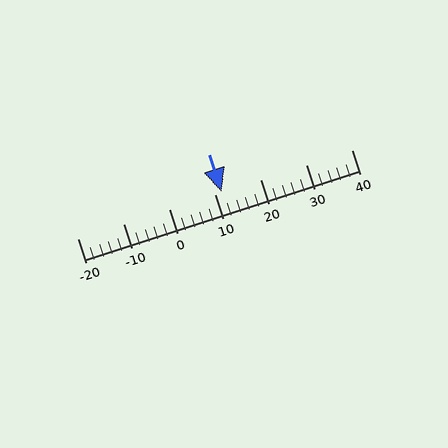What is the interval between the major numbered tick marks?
The major tick marks are spaced 10 units apart.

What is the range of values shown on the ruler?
The ruler shows values from -20 to 40.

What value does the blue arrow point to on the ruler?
The blue arrow points to approximately 12.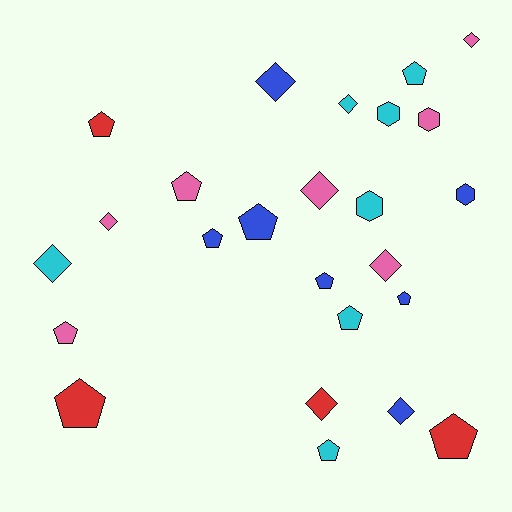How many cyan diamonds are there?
There are 2 cyan diamonds.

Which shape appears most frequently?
Pentagon, with 12 objects.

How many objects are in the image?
There are 25 objects.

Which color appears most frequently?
Pink, with 7 objects.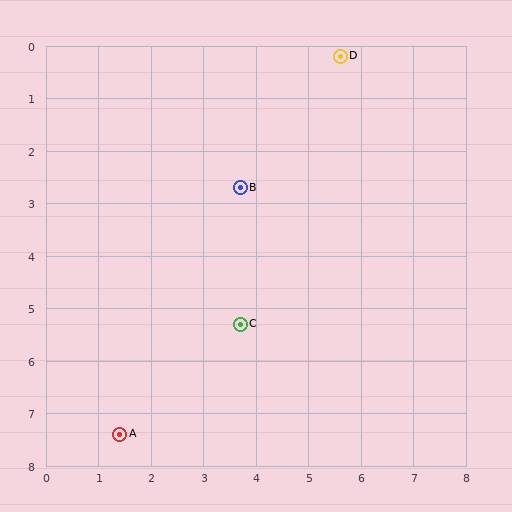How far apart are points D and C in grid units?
Points D and C are about 5.4 grid units apart.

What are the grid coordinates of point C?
Point C is at approximately (3.7, 5.3).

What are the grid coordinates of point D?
Point D is at approximately (5.6, 0.2).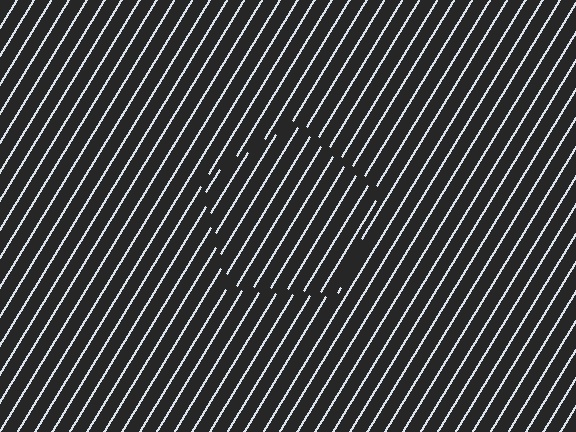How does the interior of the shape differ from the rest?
The interior of the shape contains the same grating, shifted by half a period — the contour is defined by the phase discontinuity where line-ends from the inner and outer gratings abut.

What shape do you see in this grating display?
An illusory pentagon. The interior of the shape contains the same grating, shifted by half a period — the contour is defined by the phase discontinuity where line-ends from the inner and outer gratings abut.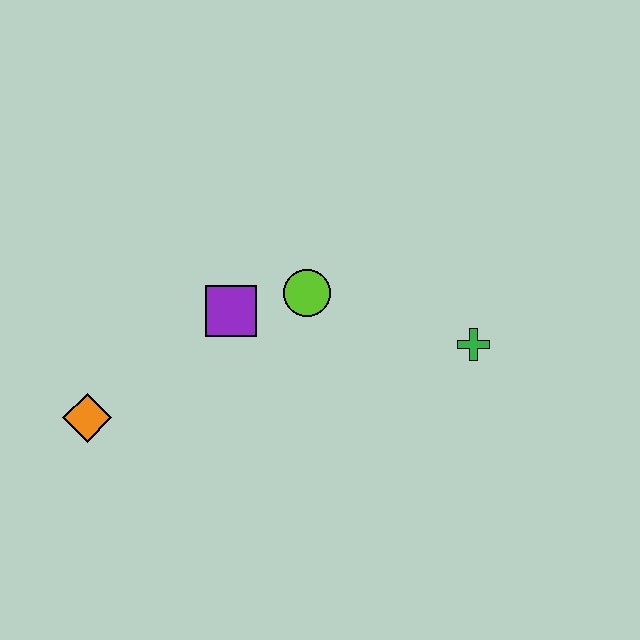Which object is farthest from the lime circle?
The orange diamond is farthest from the lime circle.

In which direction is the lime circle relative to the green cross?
The lime circle is to the left of the green cross.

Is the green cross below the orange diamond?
No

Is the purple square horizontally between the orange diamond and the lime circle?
Yes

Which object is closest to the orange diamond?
The purple square is closest to the orange diamond.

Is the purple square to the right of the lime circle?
No